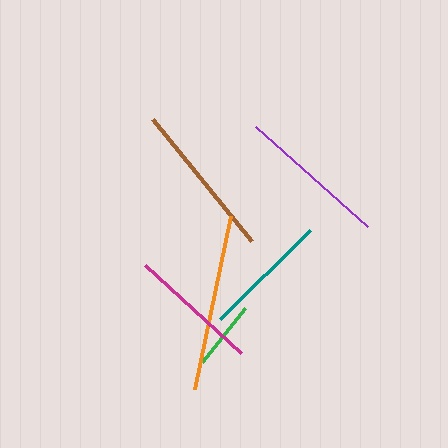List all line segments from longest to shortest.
From longest to shortest: orange, brown, purple, magenta, teal, green.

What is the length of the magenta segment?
The magenta segment is approximately 130 pixels long.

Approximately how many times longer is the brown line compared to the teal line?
The brown line is approximately 1.2 times the length of the teal line.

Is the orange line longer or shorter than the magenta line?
The orange line is longer than the magenta line.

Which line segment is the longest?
The orange line is the longest at approximately 177 pixels.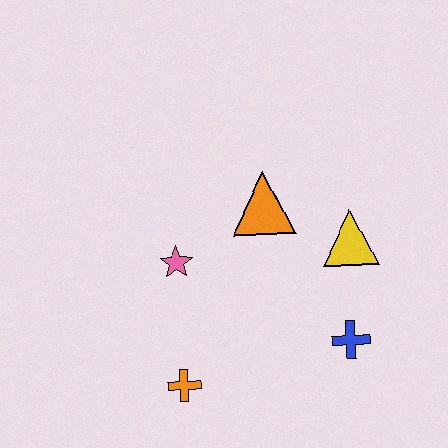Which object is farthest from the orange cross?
The yellow triangle is farthest from the orange cross.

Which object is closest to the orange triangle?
The yellow triangle is closest to the orange triangle.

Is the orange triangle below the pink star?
No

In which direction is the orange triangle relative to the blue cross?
The orange triangle is above the blue cross.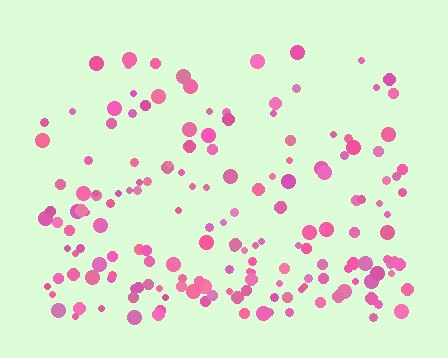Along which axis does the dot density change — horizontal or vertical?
Vertical.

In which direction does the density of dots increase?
From top to bottom, with the bottom side densest.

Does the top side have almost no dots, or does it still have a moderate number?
Still a moderate number, just noticeably fewer than the bottom.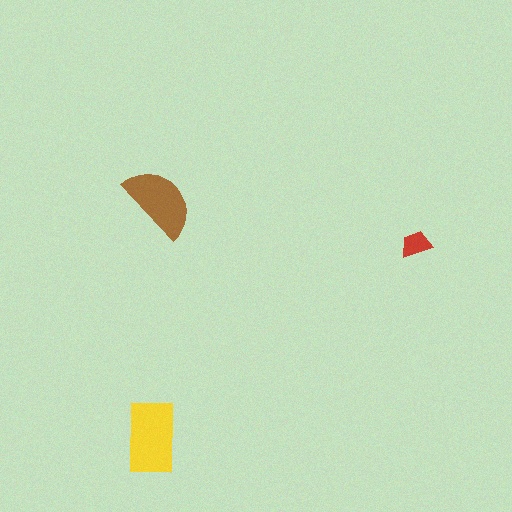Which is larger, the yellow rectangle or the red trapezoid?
The yellow rectangle.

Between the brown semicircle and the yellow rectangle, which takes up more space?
The yellow rectangle.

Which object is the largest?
The yellow rectangle.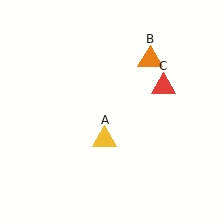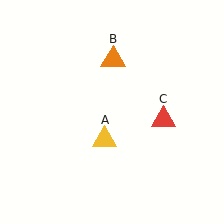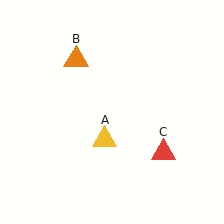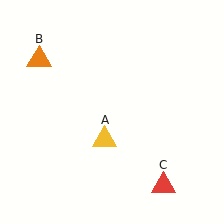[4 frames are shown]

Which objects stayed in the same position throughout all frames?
Yellow triangle (object A) remained stationary.